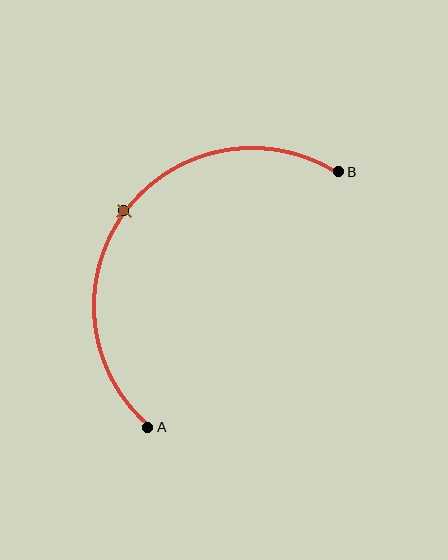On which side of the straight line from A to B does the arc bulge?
The arc bulges above and to the left of the straight line connecting A and B.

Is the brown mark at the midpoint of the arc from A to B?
Yes. The brown mark lies on the arc at equal arc-length from both A and B — it is the arc midpoint.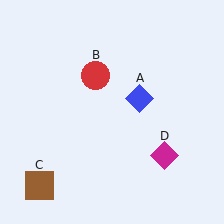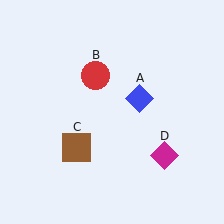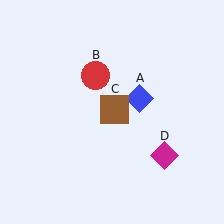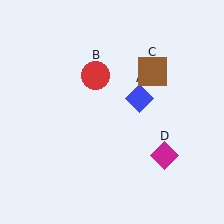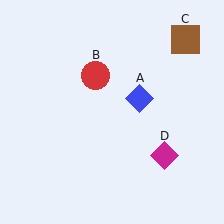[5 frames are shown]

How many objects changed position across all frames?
1 object changed position: brown square (object C).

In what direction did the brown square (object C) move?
The brown square (object C) moved up and to the right.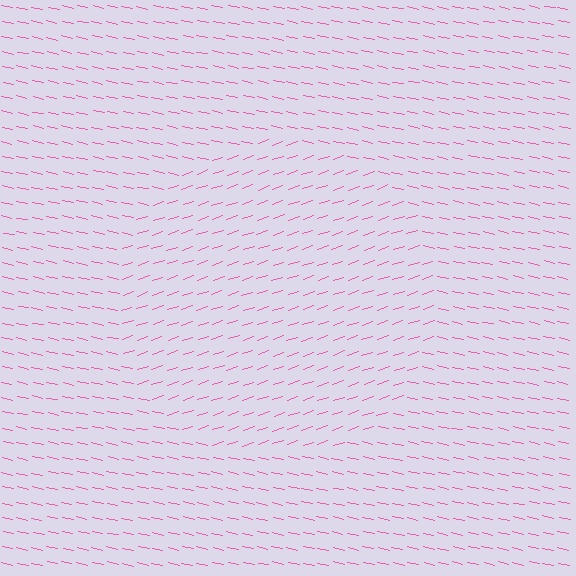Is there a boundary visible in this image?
Yes, there is a texture boundary formed by a change in line orientation.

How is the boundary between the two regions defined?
The boundary is defined purely by a change in line orientation (approximately 31 degrees difference). All lines are the same color and thickness.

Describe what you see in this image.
The image is filled with small pink line segments. A circle region in the image has lines oriented differently from the surrounding lines, creating a visible texture boundary.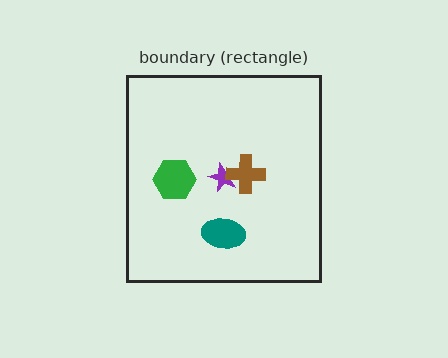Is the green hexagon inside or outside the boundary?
Inside.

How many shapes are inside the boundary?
4 inside, 0 outside.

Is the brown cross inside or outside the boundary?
Inside.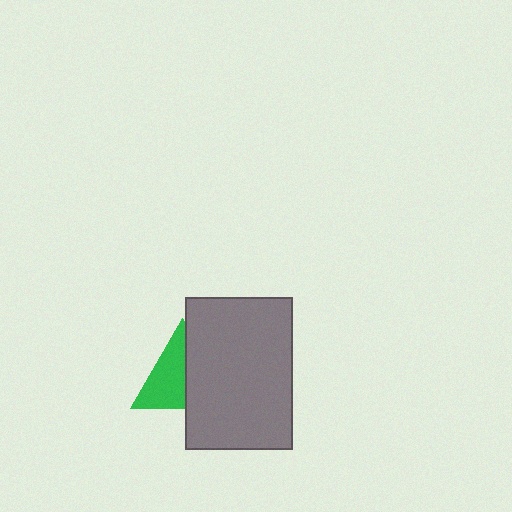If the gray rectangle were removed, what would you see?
You would see the complete green triangle.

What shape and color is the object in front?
The object in front is a gray rectangle.